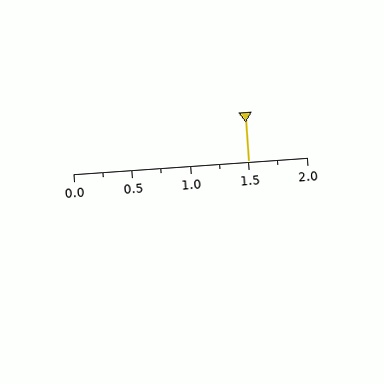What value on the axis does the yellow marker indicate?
The marker indicates approximately 1.5.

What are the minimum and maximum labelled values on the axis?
The axis runs from 0.0 to 2.0.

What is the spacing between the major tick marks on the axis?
The major ticks are spaced 0.5 apart.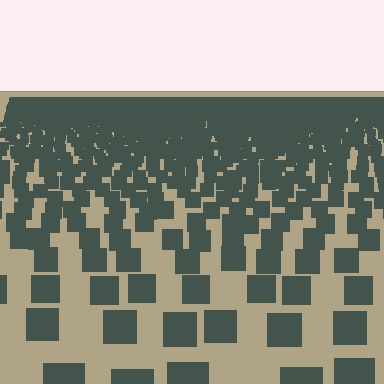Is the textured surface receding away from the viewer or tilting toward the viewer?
The surface is receding away from the viewer. Texture elements get smaller and denser toward the top.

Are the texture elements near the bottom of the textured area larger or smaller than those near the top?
Larger. Near the bottom, elements are closer to the viewer and appear at a bigger on-screen size.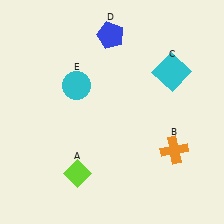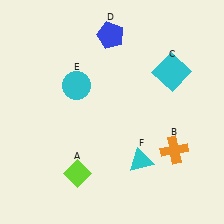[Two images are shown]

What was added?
A cyan triangle (F) was added in Image 2.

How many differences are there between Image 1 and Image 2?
There is 1 difference between the two images.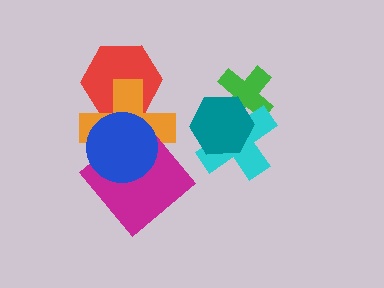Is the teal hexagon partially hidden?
No, no other shape covers it.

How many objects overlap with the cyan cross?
2 objects overlap with the cyan cross.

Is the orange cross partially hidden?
Yes, it is partially covered by another shape.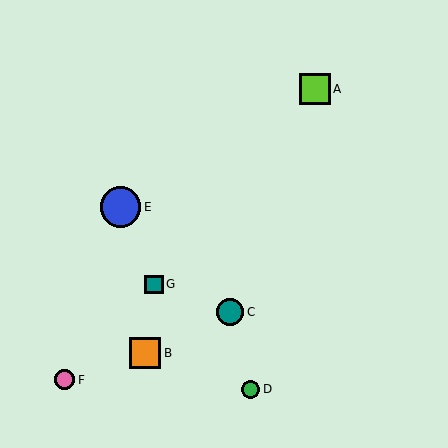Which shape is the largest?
The blue circle (labeled E) is the largest.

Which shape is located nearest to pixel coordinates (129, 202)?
The blue circle (labeled E) at (121, 207) is nearest to that location.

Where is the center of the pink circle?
The center of the pink circle is at (65, 380).